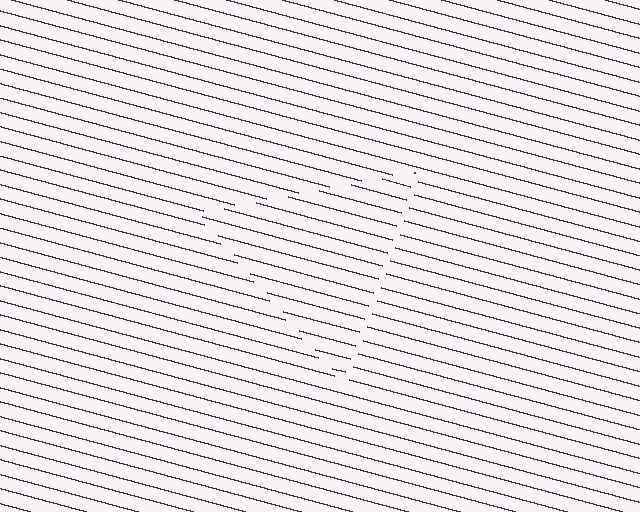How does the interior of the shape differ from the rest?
The interior of the shape contains the same grating, shifted by half a period — the contour is defined by the phase discontinuity where line-ends from the inner and outer gratings abut.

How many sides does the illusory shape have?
3 sides — the line-ends trace a triangle.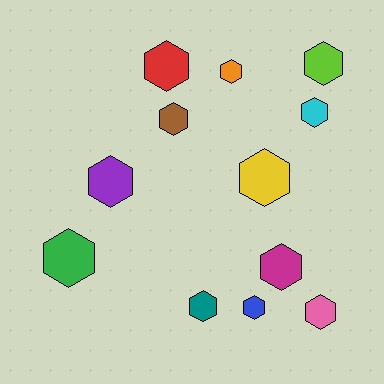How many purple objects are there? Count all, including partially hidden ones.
There is 1 purple object.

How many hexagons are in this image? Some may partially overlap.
There are 12 hexagons.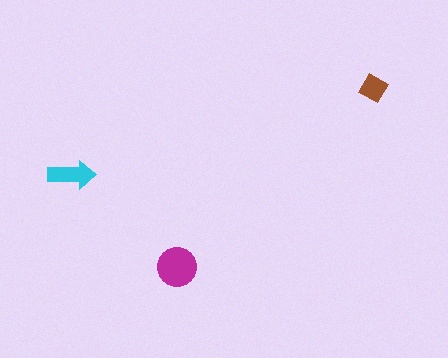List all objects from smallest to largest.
The brown diamond, the cyan arrow, the magenta circle.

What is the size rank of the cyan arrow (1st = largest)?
2nd.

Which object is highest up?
The brown diamond is topmost.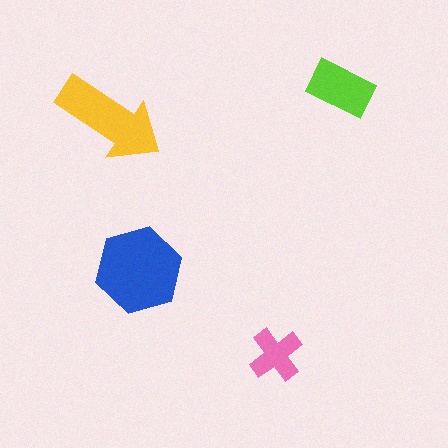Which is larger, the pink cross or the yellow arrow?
The yellow arrow.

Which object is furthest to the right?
The lime rectangle is rightmost.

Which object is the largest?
The blue hexagon.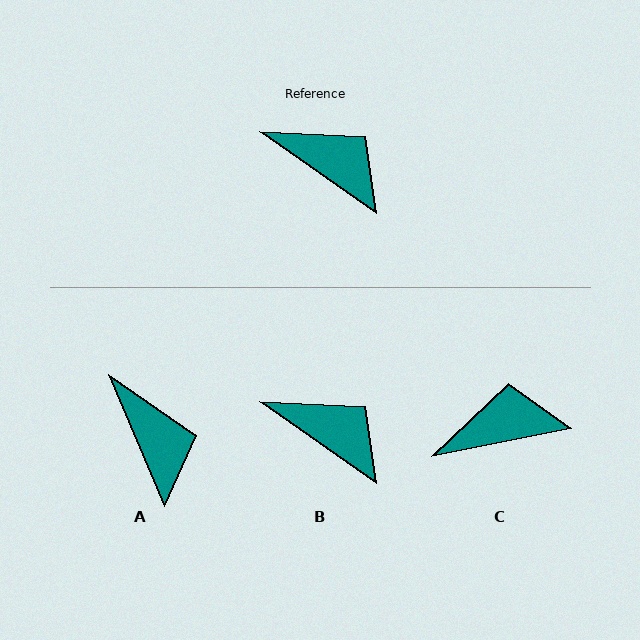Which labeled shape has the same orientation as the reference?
B.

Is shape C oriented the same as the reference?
No, it is off by about 46 degrees.